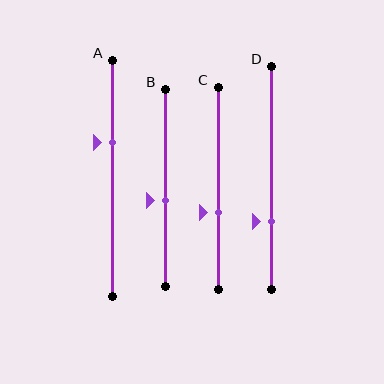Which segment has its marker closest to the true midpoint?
Segment B has its marker closest to the true midpoint.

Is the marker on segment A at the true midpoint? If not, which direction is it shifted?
No, the marker on segment A is shifted upward by about 15% of the segment length.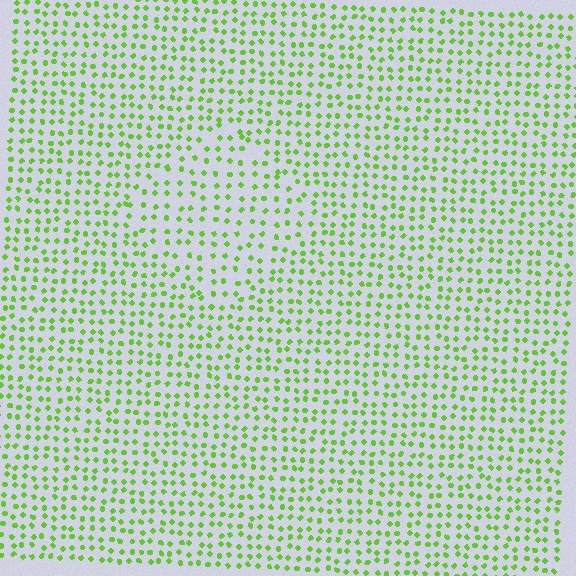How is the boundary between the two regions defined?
The boundary is defined by a change in element density (approximately 1.5x ratio). All elements are the same color, size, and shape.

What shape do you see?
I see a diamond.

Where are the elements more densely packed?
The elements are more densely packed outside the diamond boundary.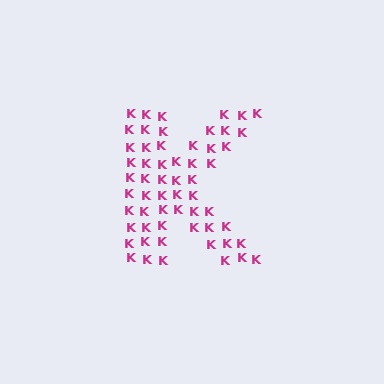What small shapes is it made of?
It is made of small letter K's.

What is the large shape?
The large shape is the letter K.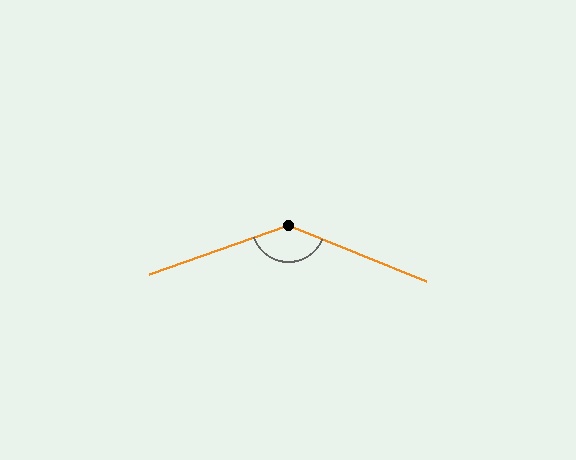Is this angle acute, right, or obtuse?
It is obtuse.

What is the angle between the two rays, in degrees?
Approximately 139 degrees.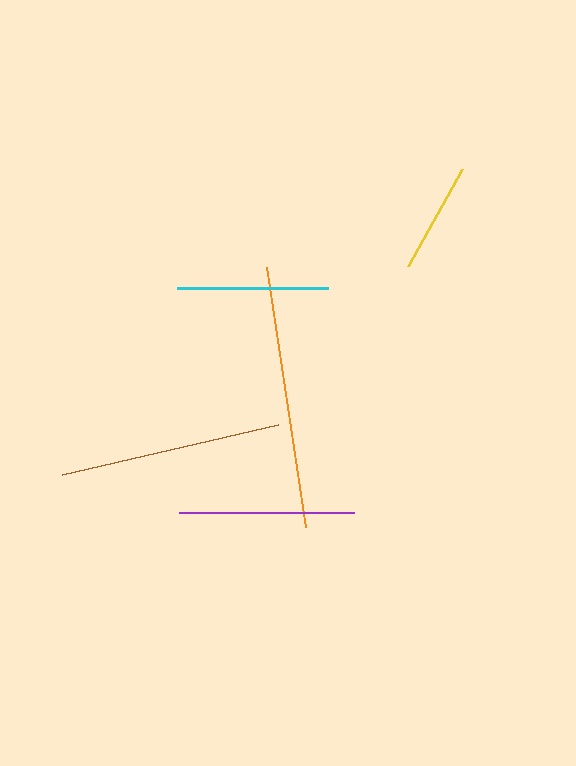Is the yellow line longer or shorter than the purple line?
The purple line is longer than the yellow line.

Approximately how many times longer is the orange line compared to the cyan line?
The orange line is approximately 1.7 times the length of the cyan line.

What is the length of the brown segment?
The brown segment is approximately 222 pixels long.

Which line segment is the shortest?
The yellow line is the shortest at approximately 111 pixels.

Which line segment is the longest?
The orange line is the longest at approximately 262 pixels.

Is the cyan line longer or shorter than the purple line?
The purple line is longer than the cyan line.